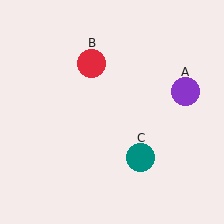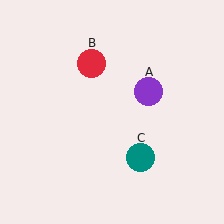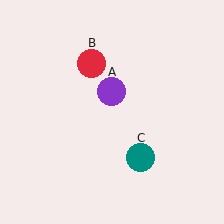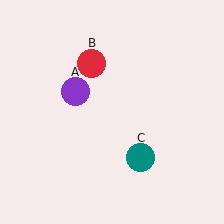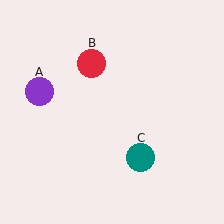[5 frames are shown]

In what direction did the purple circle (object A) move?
The purple circle (object A) moved left.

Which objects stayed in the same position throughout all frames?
Red circle (object B) and teal circle (object C) remained stationary.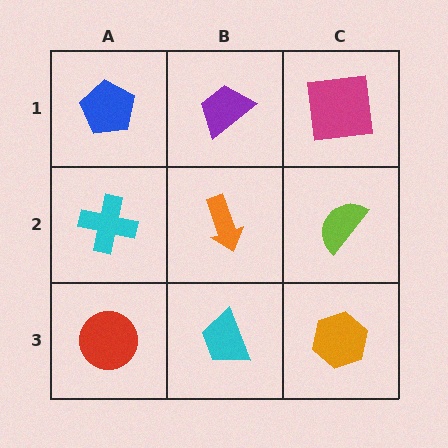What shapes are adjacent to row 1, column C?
A lime semicircle (row 2, column C), a purple trapezoid (row 1, column B).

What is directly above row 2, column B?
A purple trapezoid.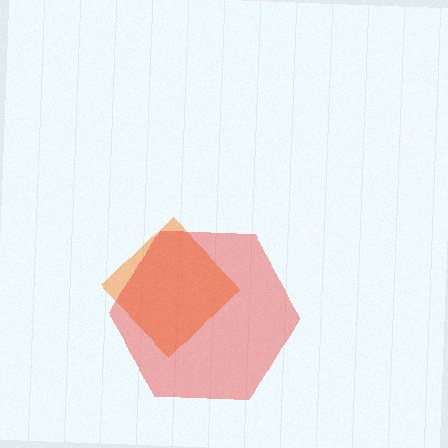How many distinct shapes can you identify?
There are 2 distinct shapes: an orange diamond, a red hexagon.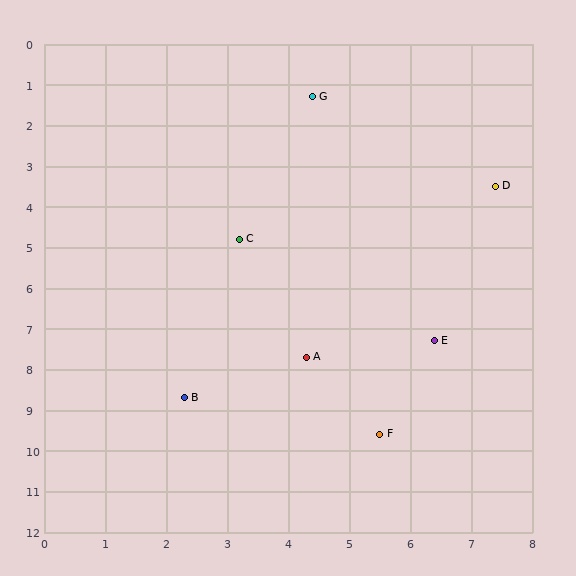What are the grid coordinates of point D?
Point D is at approximately (7.4, 3.5).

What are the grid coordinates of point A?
Point A is at approximately (4.3, 7.7).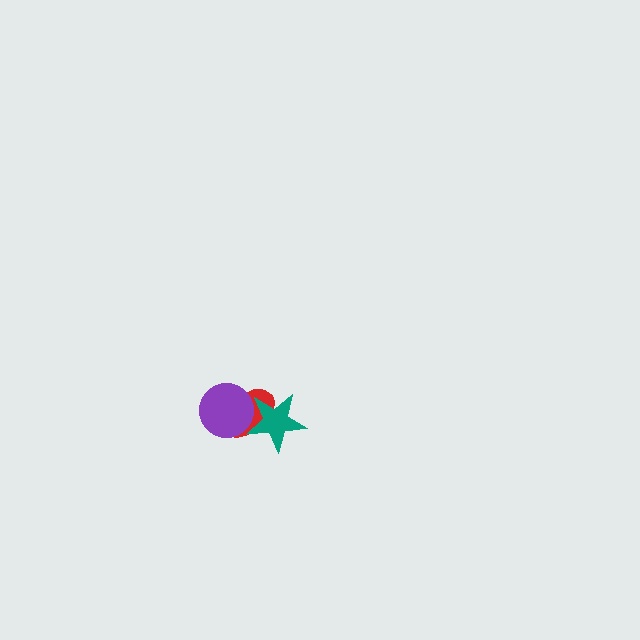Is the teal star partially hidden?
No, no other shape covers it.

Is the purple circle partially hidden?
Yes, it is partially covered by another shape.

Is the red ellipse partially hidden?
Yes, it is partially covered by another shape.